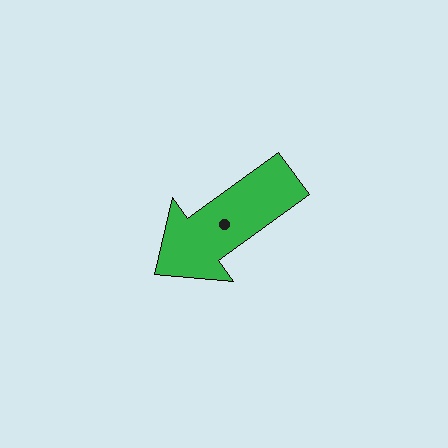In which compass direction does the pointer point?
Southwest.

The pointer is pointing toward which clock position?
Roughly 8 o'clock.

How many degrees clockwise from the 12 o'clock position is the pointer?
Approximately 234 degrees.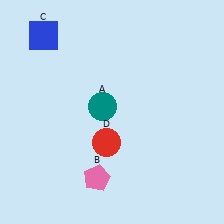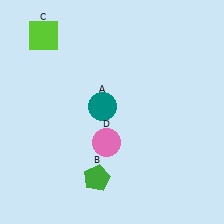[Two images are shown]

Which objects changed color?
B changed from pink to green. C changed from blue to lime. D changed from red to pink.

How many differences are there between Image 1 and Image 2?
There are 3 differences between the two images.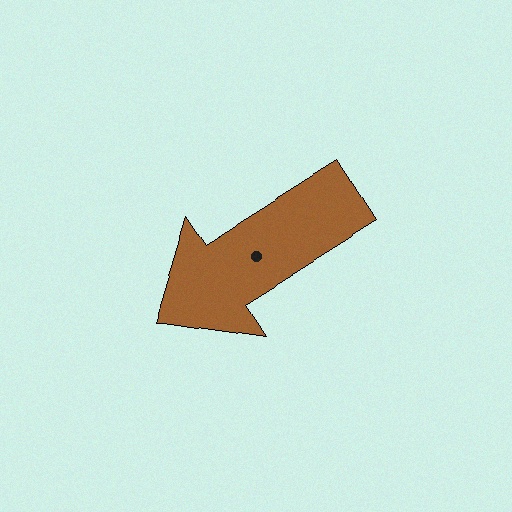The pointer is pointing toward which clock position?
Roughly 8 o'clock.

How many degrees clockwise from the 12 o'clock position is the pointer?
Approximately 238 degrees.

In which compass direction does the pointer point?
Southwest.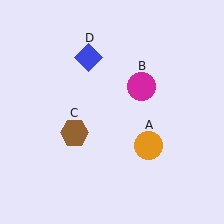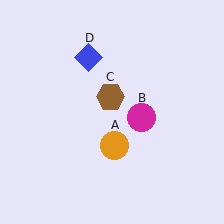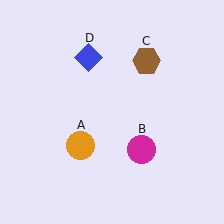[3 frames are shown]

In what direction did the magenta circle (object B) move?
The magenta circle (object B) moved down.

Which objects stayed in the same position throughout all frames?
Blue diamond (object D) remained stationary.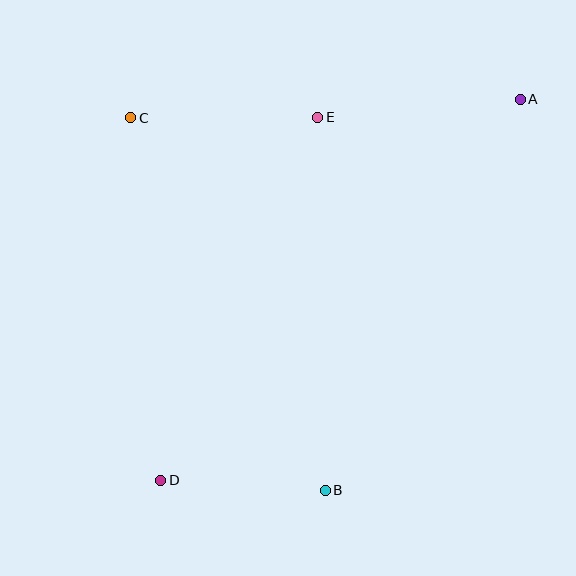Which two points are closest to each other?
Points B and D are closest to each other.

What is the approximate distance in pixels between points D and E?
The distance between D and E is approximately 396 pixels.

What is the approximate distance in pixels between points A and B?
The distance between A and B is approximately 437 pixels.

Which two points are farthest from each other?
Points A and D are farthest from each other.